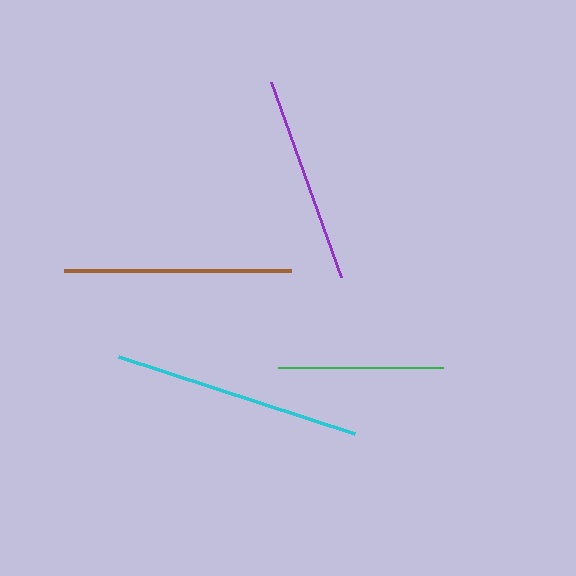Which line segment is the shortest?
The green line is the shortest at approximately 165 pixels.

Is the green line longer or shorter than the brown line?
The brown line is longer than the green line.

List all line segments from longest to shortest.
From longest to shortest: cyan, brown, purple, green.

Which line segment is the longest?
The cyan line is the longest at approximately 247 pixels.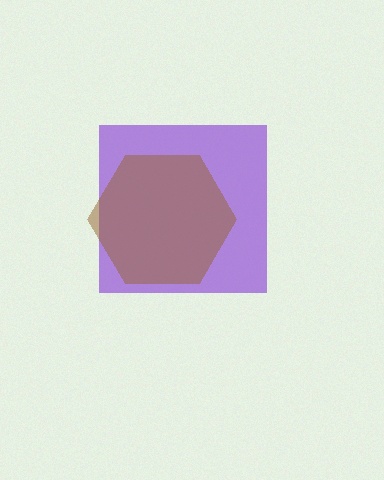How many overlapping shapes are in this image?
There are 2 overlapping shapes in the image.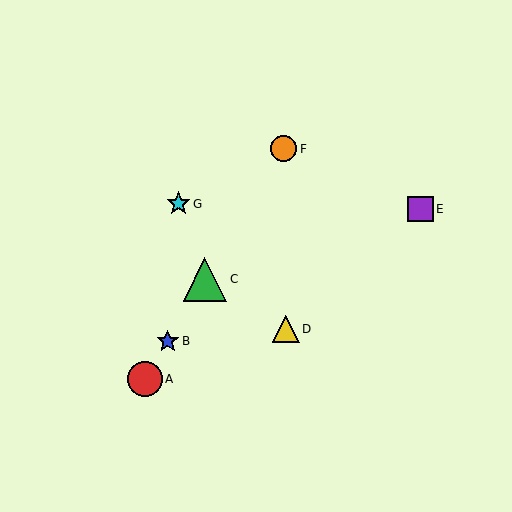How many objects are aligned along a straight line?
4 objects (A, B, C, F) are aligned along a straight line.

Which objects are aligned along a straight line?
Objects A, B, C, F are aligned along a straight line.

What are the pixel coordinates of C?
Object C is at (205, 279).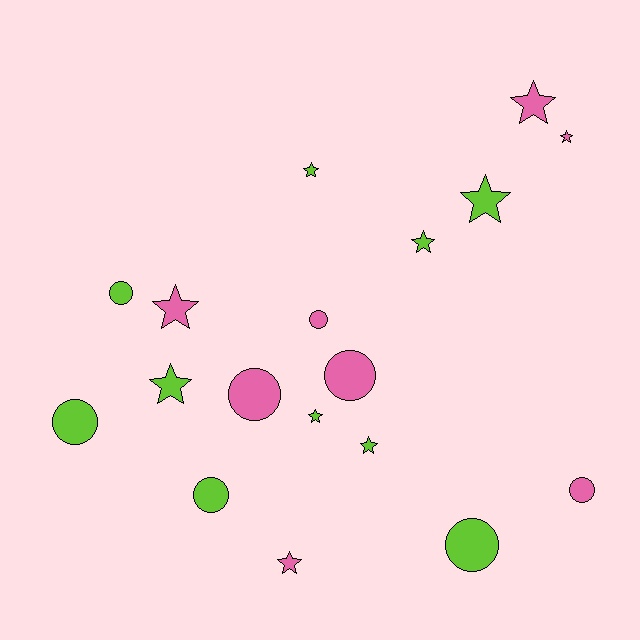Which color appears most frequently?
Lime, with 10 objects.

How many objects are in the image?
There are 18 objects.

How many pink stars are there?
There are 4 pink stars.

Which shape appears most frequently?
Star, with 10 objects.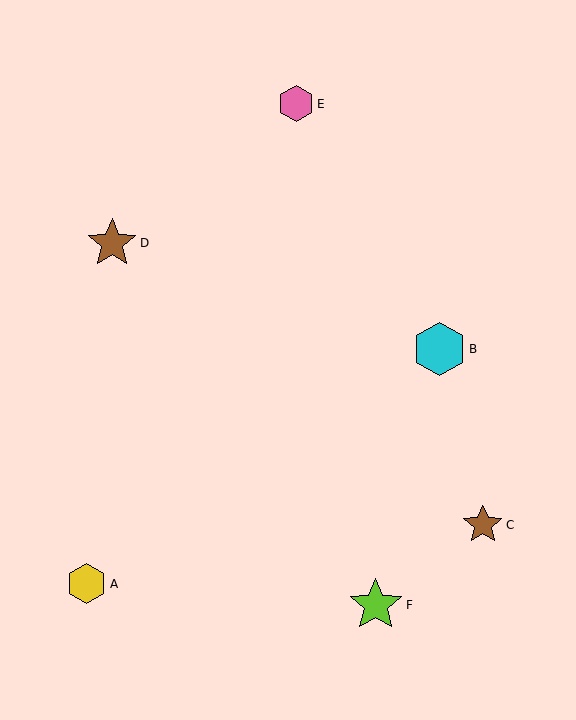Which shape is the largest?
The lime star (labeled F) is the largest.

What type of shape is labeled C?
Shape C is a brown star.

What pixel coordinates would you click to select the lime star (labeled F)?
Click at (376, 605) to select the lime star F.